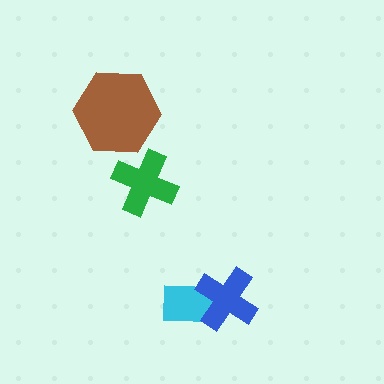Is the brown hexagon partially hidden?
No, no other shape covers it.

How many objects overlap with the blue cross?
1 object overlaps with the blue cross.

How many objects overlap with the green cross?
0 objects overlap with the green cross.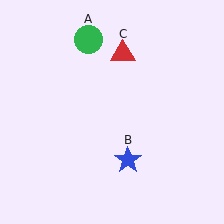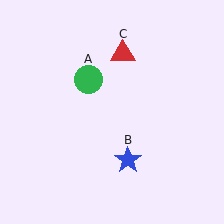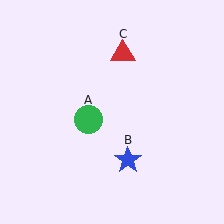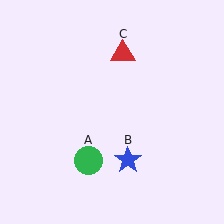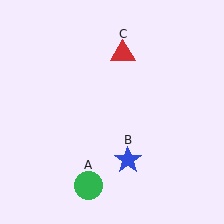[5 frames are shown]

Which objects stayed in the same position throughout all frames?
Blue star (object B) and red triangle (object C) remained stationary.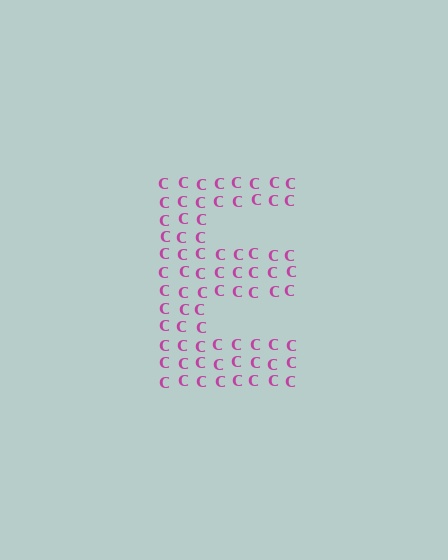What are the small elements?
The small elements are letter C's.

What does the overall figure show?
The overall figure shows the letter E.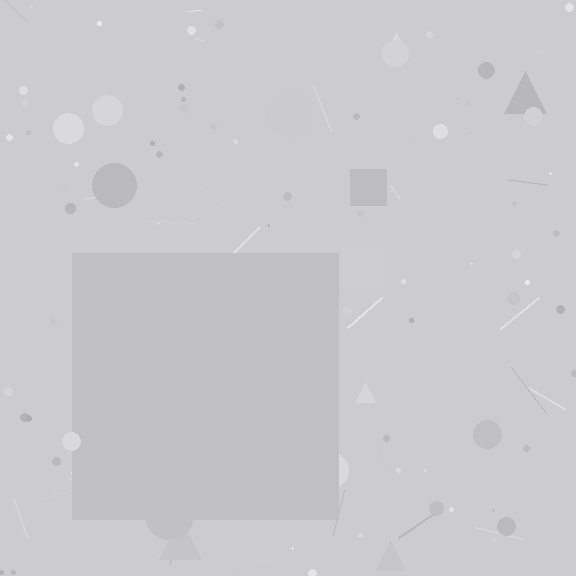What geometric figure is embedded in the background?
A square is embedded in the background.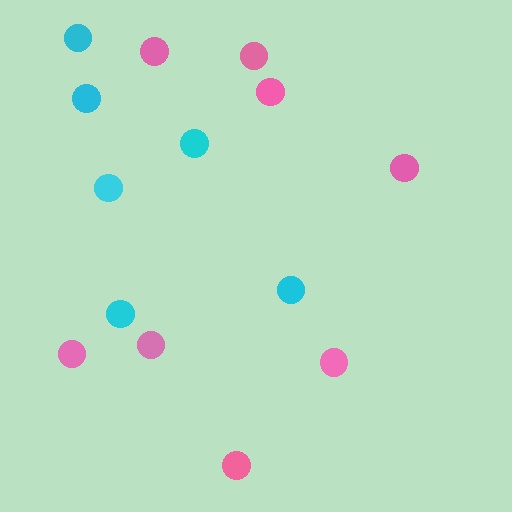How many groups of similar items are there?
There are 2 groups: one group of pink circles (8) and one group of cyan circles (6).